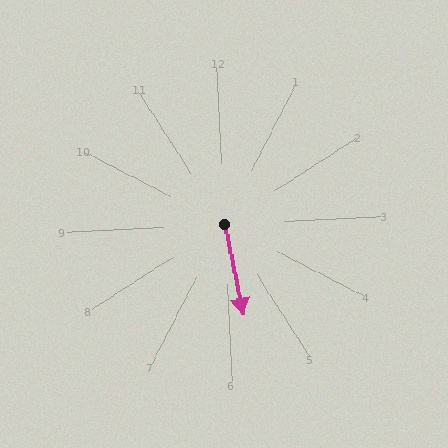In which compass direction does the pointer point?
South.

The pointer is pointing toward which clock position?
Roughly 6 o'clock.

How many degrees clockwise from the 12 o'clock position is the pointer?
Approximately 171 degrees.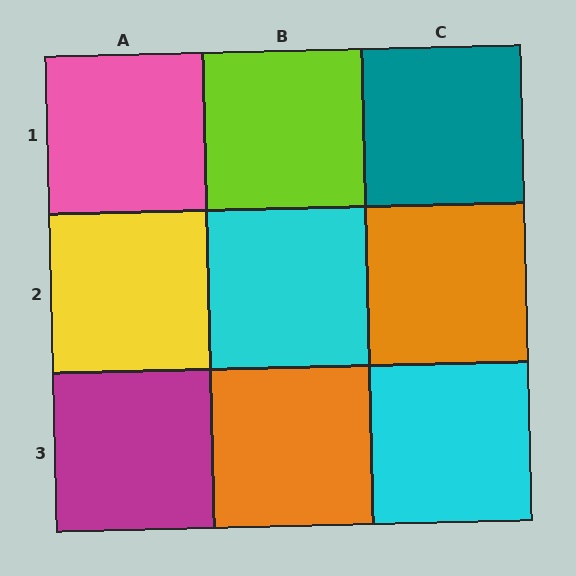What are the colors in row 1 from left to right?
Pink, lime, teal.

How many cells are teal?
1 cell is teal.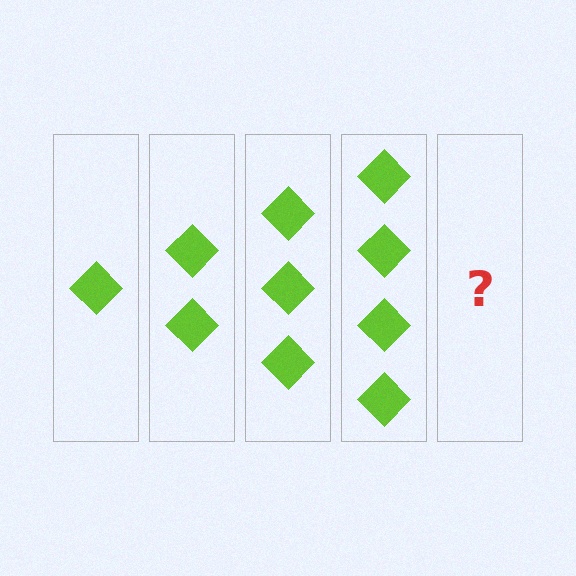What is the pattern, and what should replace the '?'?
The pattern is that each step adds one more diamond. The '?' should be 5 diamonds.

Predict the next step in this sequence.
The next step is 5 diamonds.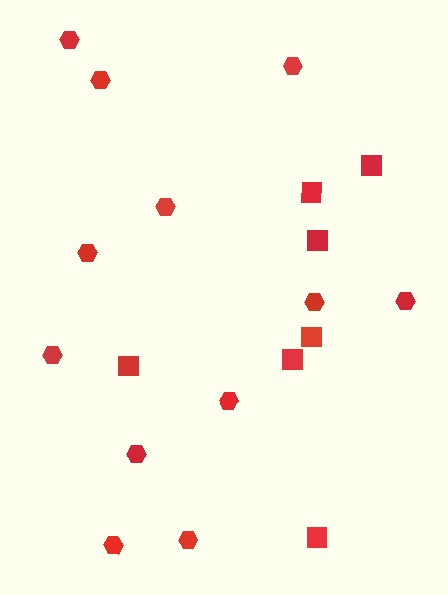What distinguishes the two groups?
There are 2 groups: one group of squares (7) and one group of hexagons (12).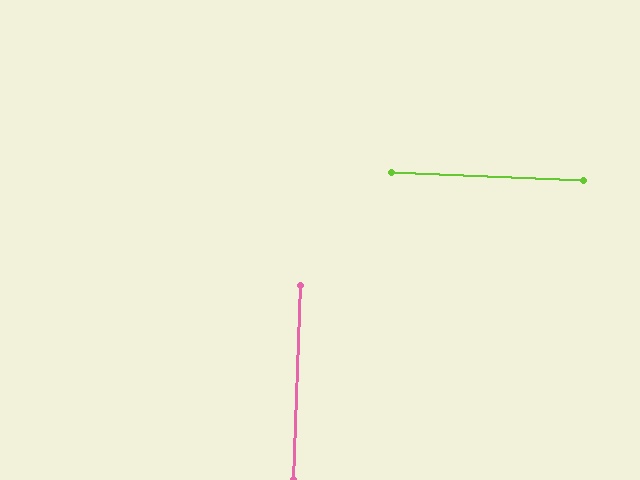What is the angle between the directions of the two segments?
Approximately 89 degrees.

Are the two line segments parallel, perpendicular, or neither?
Perpendicular — they meet at approximately 89°.